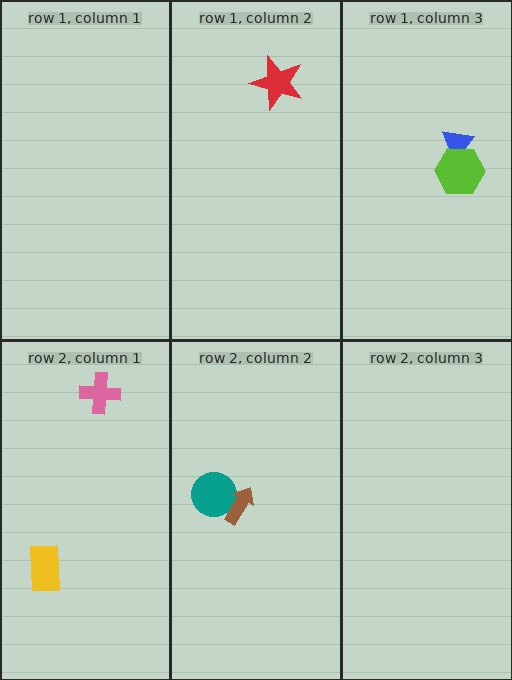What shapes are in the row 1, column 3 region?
The blue triangle, the lime hexagon.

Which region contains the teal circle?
The row 2, column 2 region.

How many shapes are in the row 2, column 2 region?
2.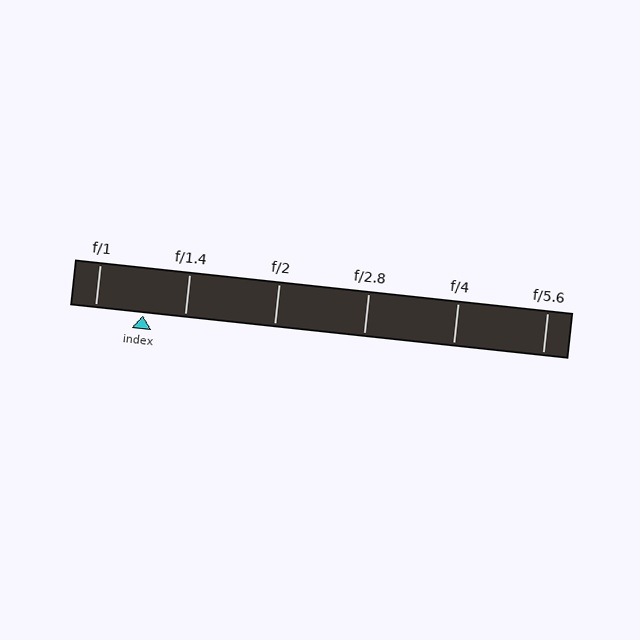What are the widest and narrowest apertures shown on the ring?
The widest aperture shown is f/1 and the narrowest is f/5.6.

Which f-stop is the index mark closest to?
The index mark is closest to f/1.4.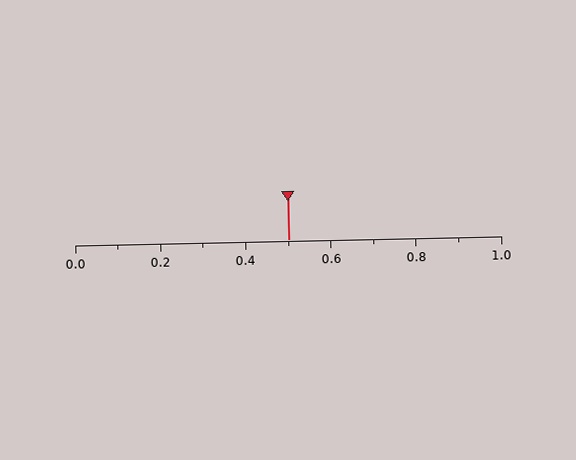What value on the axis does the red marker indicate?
The marker indicates approximately 0.5.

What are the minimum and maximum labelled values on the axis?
The axis runs from 0.0 to 1.0.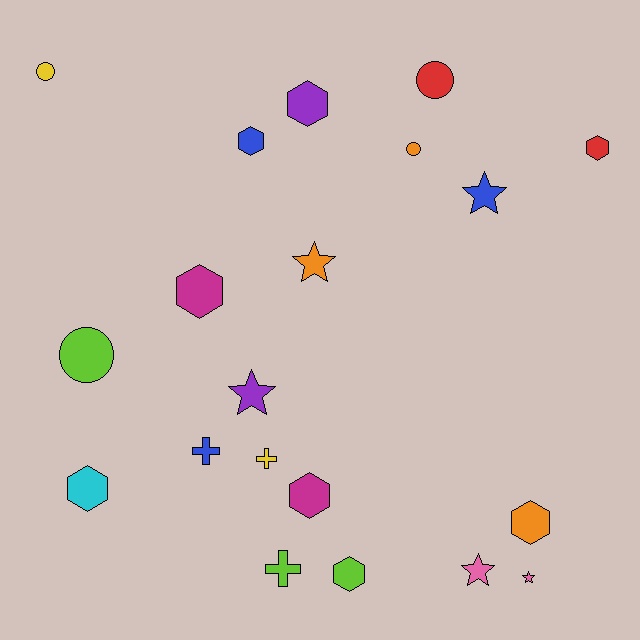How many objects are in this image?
There are 20 objects.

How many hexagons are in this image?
There are 8 hexagons.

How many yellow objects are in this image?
There are 2 yellow objects.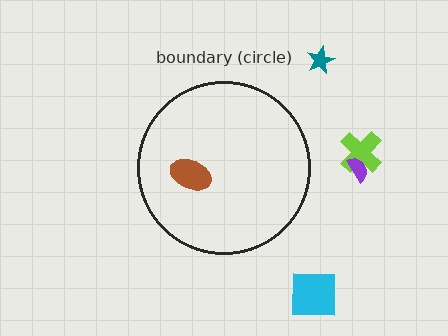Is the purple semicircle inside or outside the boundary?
Outside.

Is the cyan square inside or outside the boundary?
Outside.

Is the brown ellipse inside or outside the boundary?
Inside.